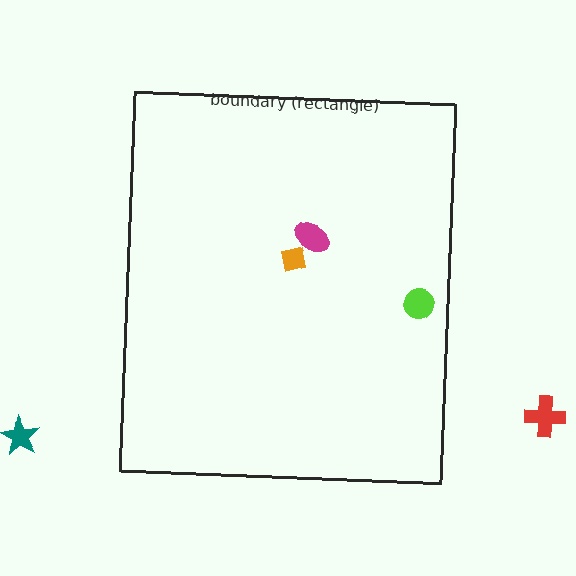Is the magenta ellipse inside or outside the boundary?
Inside.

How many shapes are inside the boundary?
3 inside, 2 outside.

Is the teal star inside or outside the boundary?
Outside.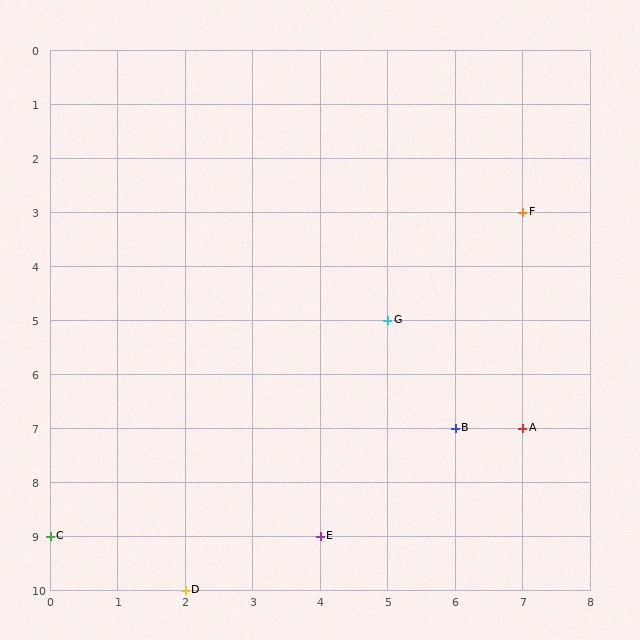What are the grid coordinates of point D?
Point D is at grid coordinates (2, 10).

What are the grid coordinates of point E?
Point E is at grid coordinates (4, 9).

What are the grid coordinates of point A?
Point A is at grid coordinates (7, 7).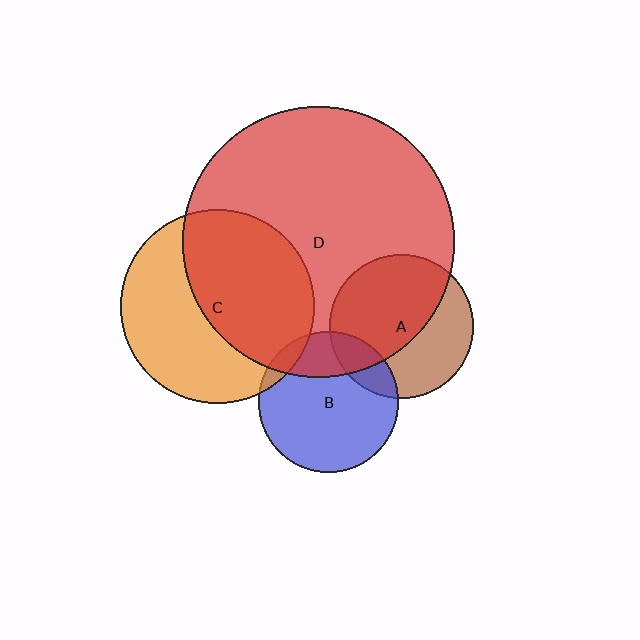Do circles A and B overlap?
Yes.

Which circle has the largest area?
Circle D (red).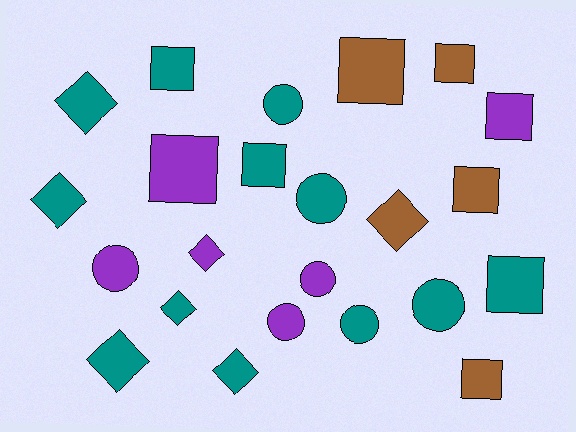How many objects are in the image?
There are 23 objects.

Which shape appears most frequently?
Square, with 9 objects.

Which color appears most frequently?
Teal, with 12 objects.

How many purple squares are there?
There are 2 purple squares.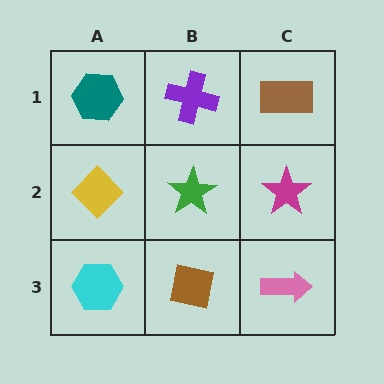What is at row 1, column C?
A brown rectangle.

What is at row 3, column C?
A pink arrow.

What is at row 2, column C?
A magenta star.